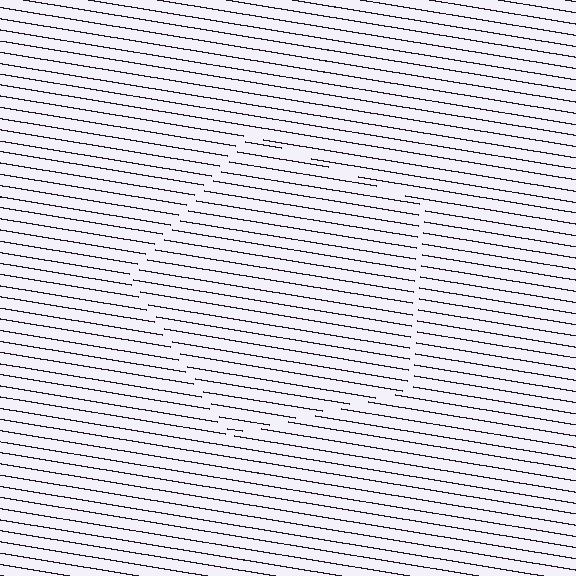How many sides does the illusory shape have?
5 sides — the line-ends trace a pentagon.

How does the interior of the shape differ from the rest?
The interior of the shape contains the same grating, shifted by half a period — the contour is defined by the phase discontinuity where line-ends from the inner and outer gratings abut.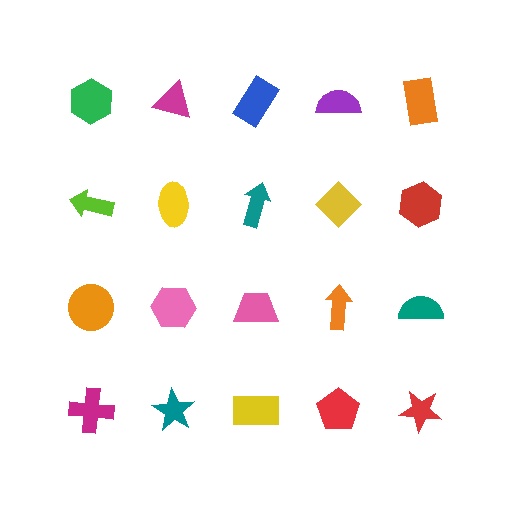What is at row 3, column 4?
An orange arrow.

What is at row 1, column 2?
A magenta triangle.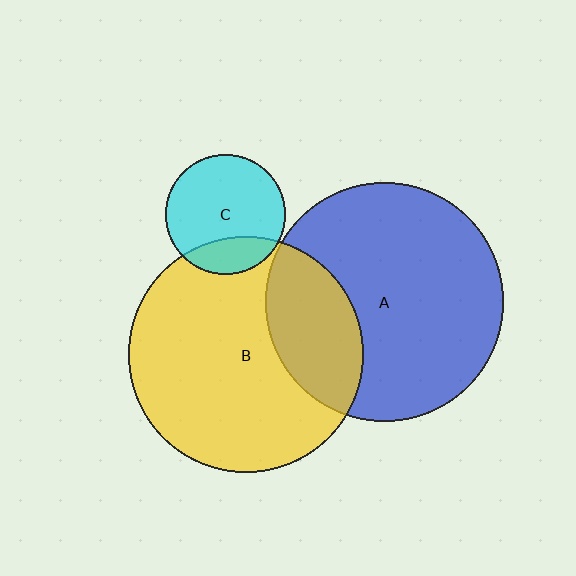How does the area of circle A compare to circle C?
Approximately 3.9 times.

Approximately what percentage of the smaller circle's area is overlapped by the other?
Approximately 25%.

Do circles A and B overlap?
Yes.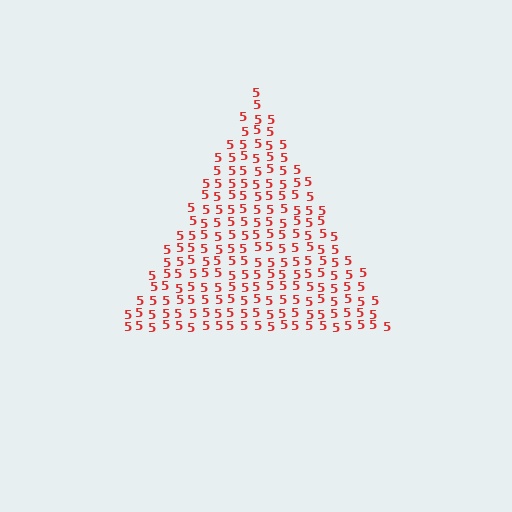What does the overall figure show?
The overall figure shows a triangle.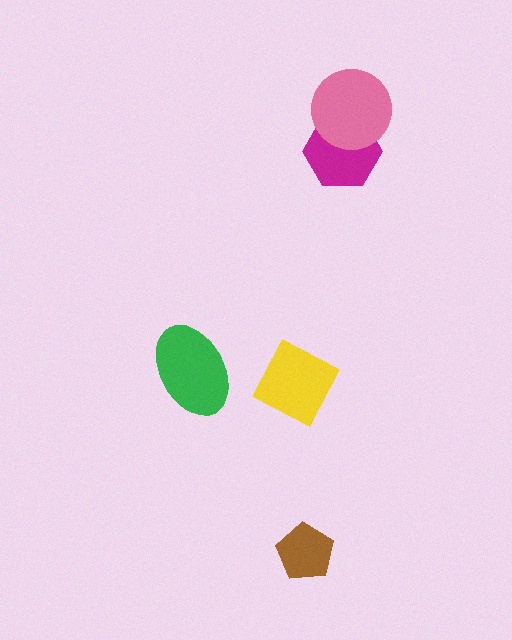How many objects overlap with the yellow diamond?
0 objects overlap with the yellow diamond.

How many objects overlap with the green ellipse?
0 objects overlap with the green ellipse.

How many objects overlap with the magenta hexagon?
1 object overlaps with the magenta hexagon.